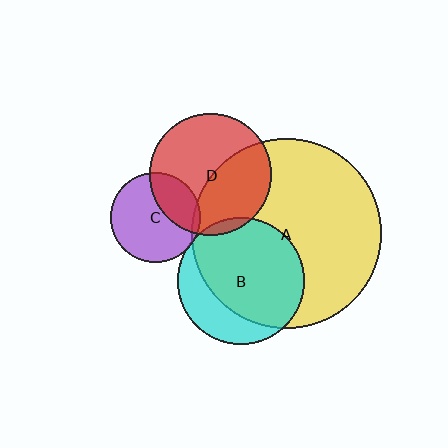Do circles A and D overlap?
Yes.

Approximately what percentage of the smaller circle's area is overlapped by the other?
Approximately 40%.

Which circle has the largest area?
Circle A (yellow).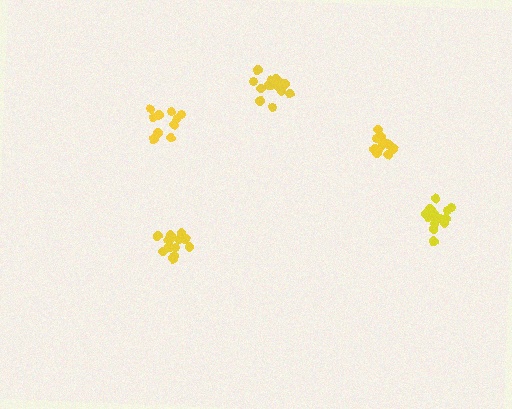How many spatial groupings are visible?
There are 5 spatial groupings.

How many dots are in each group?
Group 1: 10 dots, Group 2: 14 dots, Group 3: 14 dots, Group 4: 15 dots, Group 5: 12 dots (65 total).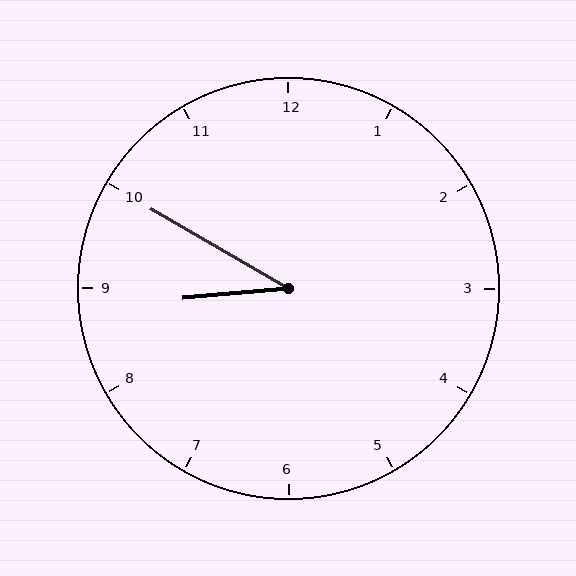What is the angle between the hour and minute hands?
Approximately 35 degrees.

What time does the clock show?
8:50.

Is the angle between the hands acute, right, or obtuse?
It is acute.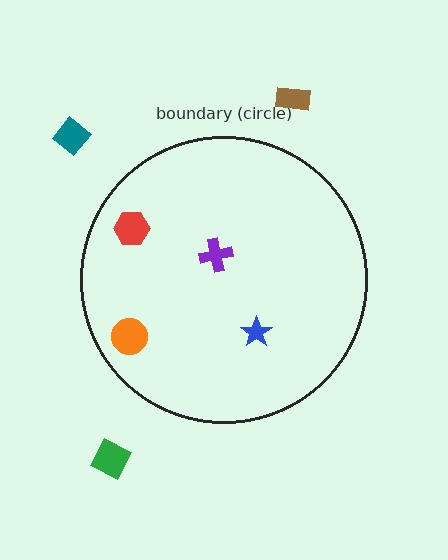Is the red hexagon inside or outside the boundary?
Inside.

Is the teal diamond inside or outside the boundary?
Outside.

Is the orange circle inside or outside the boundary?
Inside.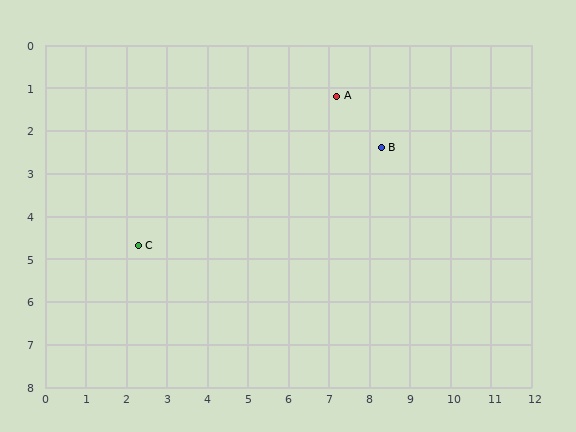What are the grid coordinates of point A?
Point A is at approximately (7.2, 1.2).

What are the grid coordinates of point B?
Point B is at approximately (8.3, 2.4).